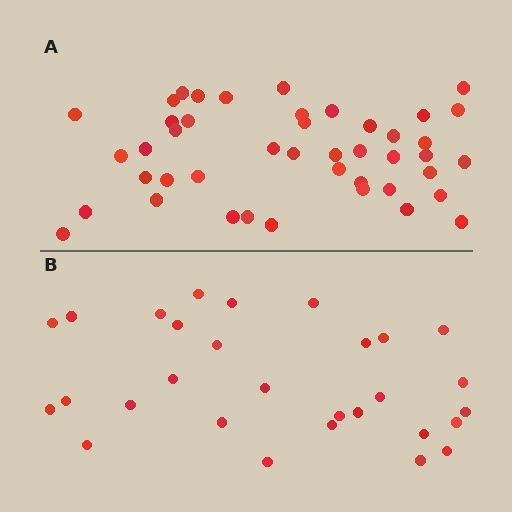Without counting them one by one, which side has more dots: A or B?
Region A (the top region) has more dots.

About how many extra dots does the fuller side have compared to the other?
Region A has approximately 15 more dots than region B.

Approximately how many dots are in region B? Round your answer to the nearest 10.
About 30 dots. (The exact count is 29, which rounds to 30.)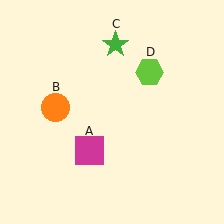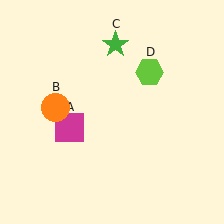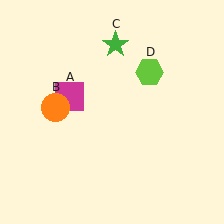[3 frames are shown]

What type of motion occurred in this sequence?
The magenta square (object A) rotated clockwise around the center of the scene.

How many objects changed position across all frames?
1 object changed position: magenta square (object A).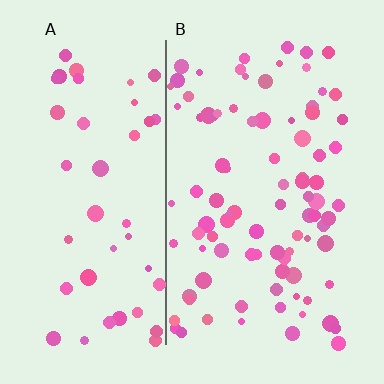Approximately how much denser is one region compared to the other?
Approximately 2.0× — region B over region A.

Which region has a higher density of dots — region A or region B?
B (the right).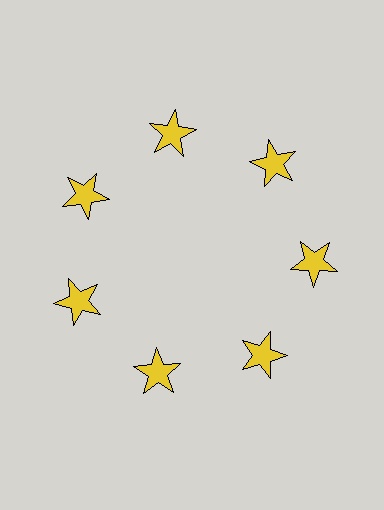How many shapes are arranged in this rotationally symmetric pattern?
There are 7 shapes, arranged in 7 groups of 1.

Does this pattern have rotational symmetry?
Yes, this pattern has 7-fold rotational symmetry. It looks the same after rotating 51 degrees around the center.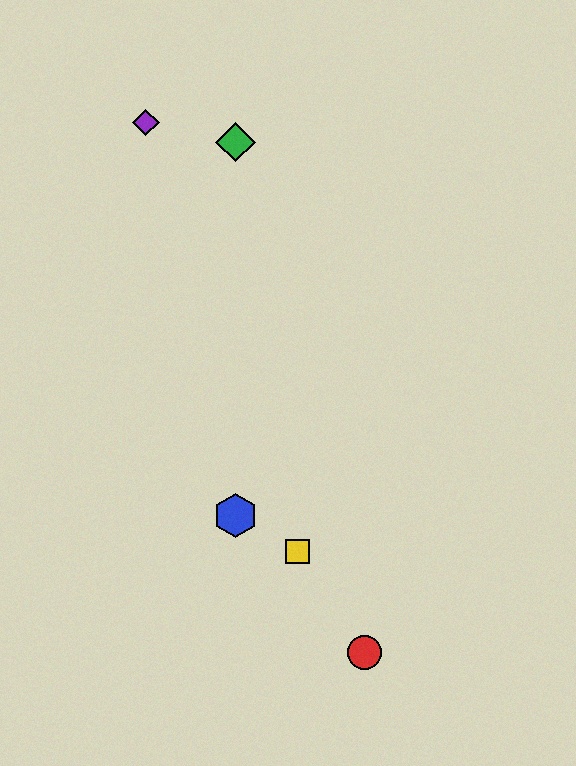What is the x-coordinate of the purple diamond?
The purple diamond is at x≈146.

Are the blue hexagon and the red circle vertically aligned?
No, the blue hexagon is at x≈236 and the red circle is at x≈365.